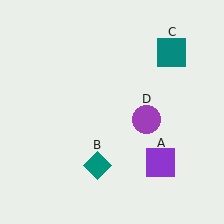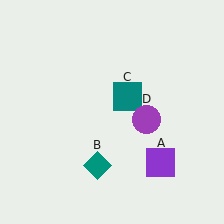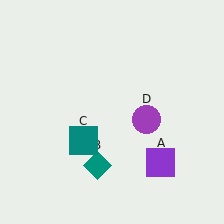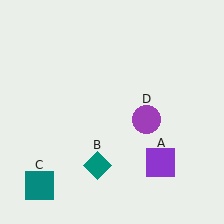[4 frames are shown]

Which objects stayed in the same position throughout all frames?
Purple square (object A) and teal diamond (object B) and purple circle (object D) remained stationary.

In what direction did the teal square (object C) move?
The teal square (object C) moved down and to the left.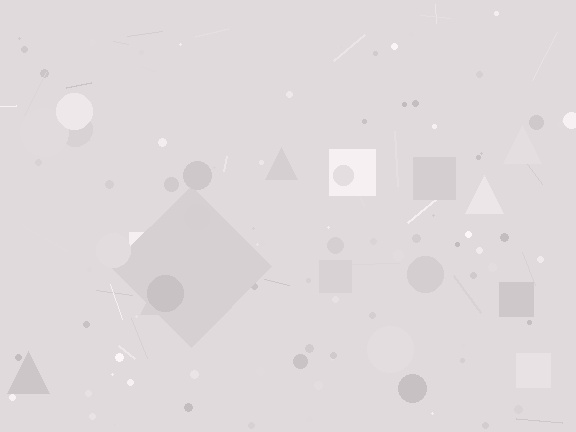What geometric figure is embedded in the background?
A diamond is embedded in the background.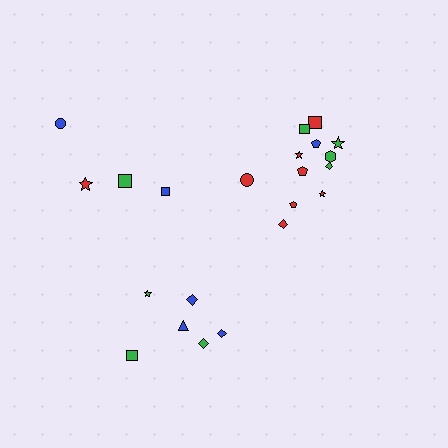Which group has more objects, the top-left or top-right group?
The top-right group.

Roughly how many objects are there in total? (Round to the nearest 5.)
Roughly 20 objects in total.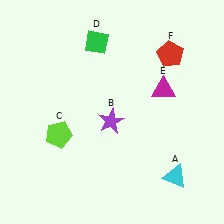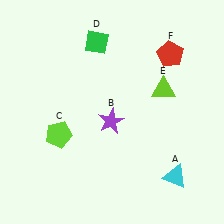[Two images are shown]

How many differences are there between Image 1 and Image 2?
There is 1 difference between the two images.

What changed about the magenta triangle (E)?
In Image 1, E is magenta. In Image 2, it changed to lime.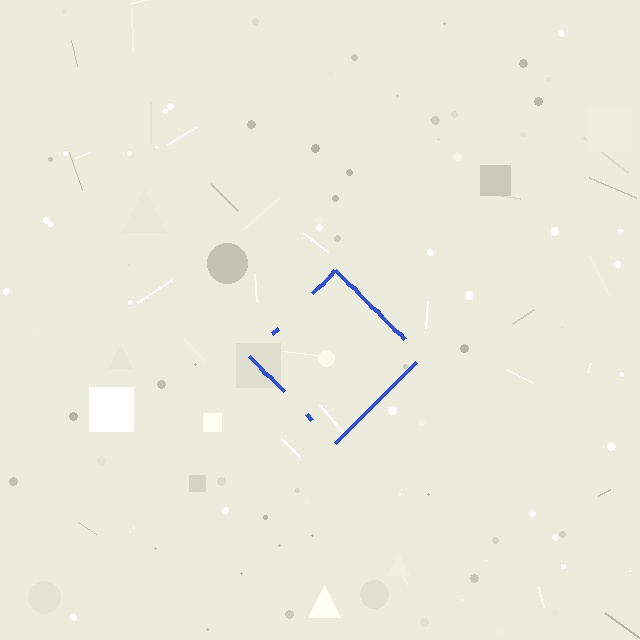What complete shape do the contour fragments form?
The contour fragments form a diamond.